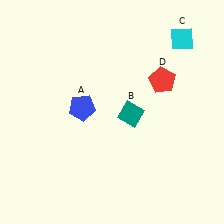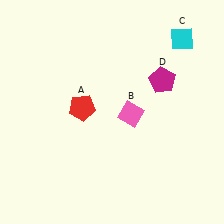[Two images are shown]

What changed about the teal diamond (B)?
In Image 1, B is teal. In Image 2, it changed to pink.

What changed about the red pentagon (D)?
In Image 1, D is red. In Image 2, it changed to magenta.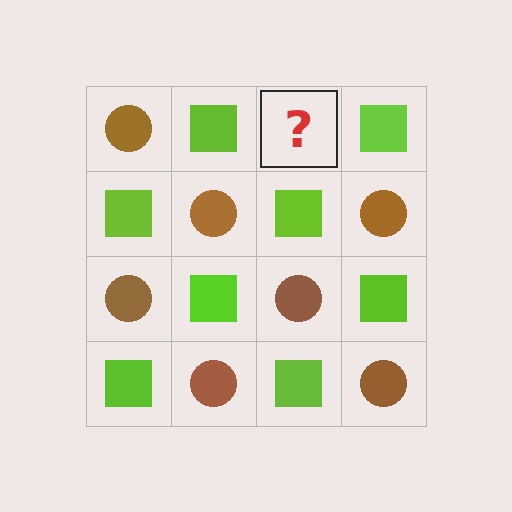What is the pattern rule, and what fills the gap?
The rule is that it alternates brown circle and lime square in a checkerboard pattern. The gap should be filled with a brown circle.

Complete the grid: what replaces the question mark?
The question mark should be replaced with a brown circle.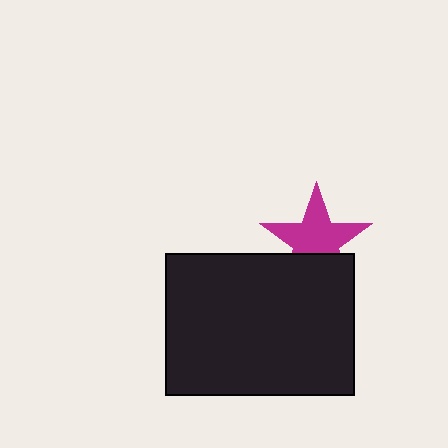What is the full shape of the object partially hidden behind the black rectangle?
The partially hidden object is a magenta star.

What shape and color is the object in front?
The object in front is a black rectangle.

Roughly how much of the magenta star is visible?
Most of it is visible (roughly 68%).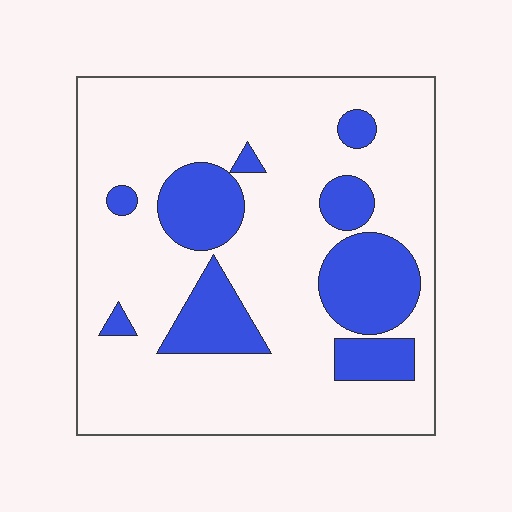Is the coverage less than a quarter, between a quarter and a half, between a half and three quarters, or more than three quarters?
Less than a quarter.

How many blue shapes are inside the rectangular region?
9.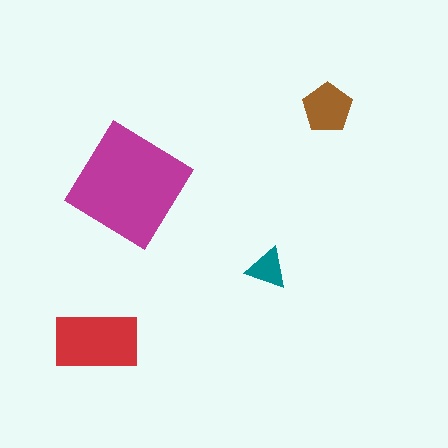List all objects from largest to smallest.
The magenta diamond, the red rectangle, the brown pentagon, the teal triangle.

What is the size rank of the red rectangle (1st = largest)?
2nd.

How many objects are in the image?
There are 4 objects in the image.